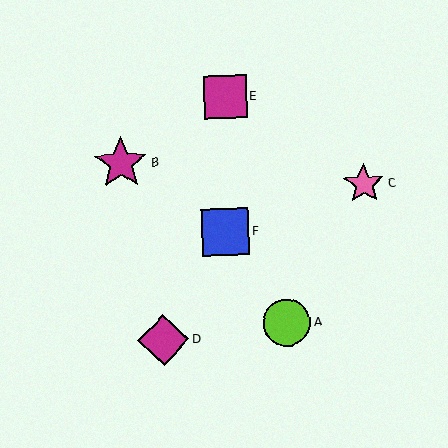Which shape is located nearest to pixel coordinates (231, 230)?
The blue square (labeled F) at (226, 232) is nearest to that location.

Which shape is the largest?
The magenta star (labeled B) is the largest.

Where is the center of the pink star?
The center of the pink star is at (364, 184).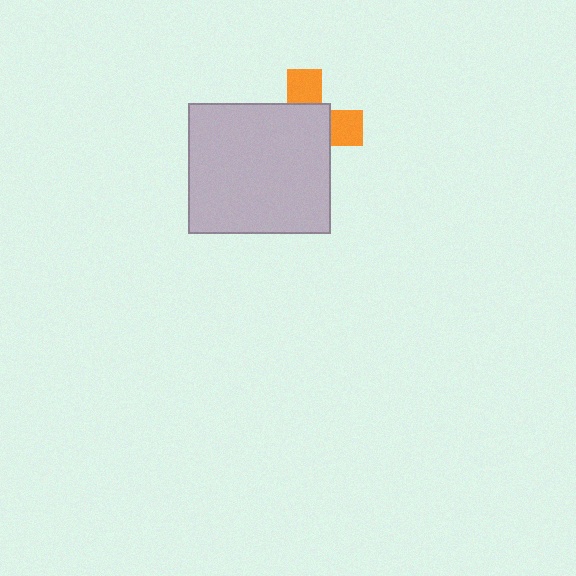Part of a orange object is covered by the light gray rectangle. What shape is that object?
It is a cross.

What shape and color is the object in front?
The object in front is a light gray rectangle.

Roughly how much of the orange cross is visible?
A small part of it is visible (roughly 33%).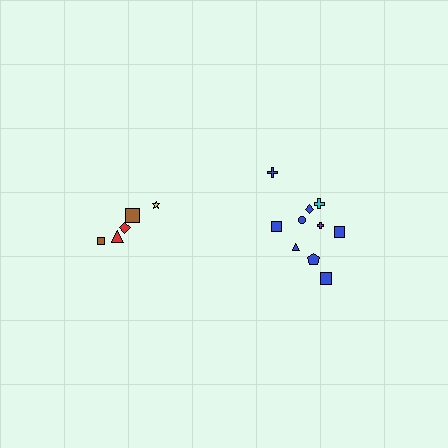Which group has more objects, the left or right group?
The right group.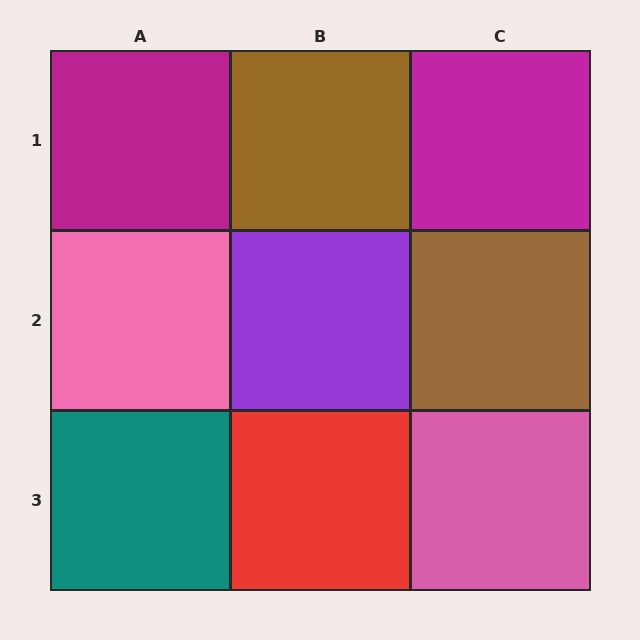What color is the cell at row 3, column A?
Teal.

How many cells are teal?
1 cell is teal.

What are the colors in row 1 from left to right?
Magenta, brown, magenta.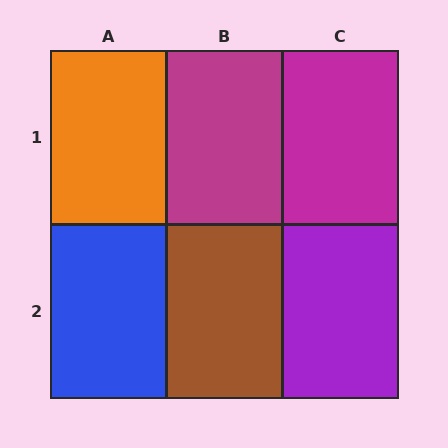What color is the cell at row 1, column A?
Orange.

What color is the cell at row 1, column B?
Magenta.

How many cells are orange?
1 cell is orange.